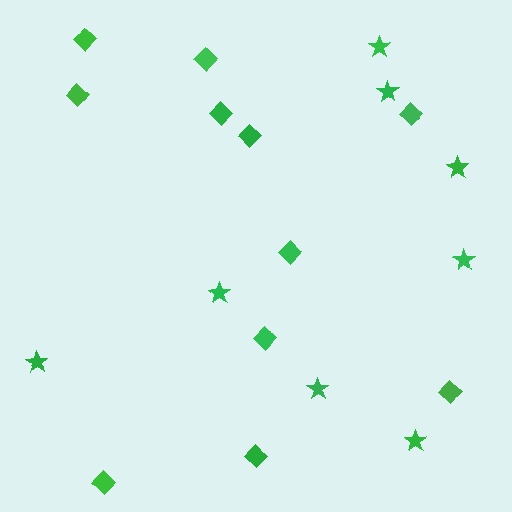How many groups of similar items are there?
There are 2 groups: one group of diamonds (11) and one group of stars (8).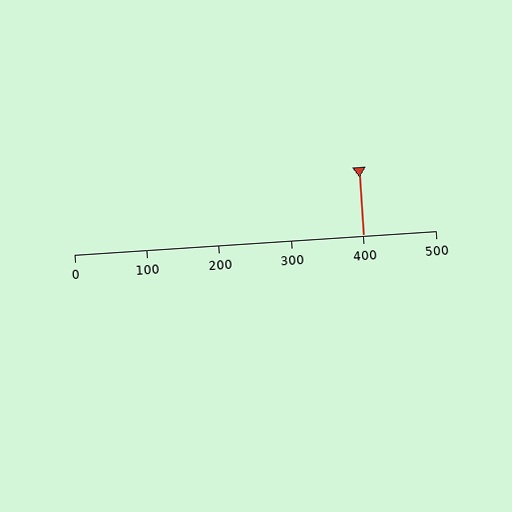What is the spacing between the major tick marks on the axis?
The major ticks are spaced 100 apart.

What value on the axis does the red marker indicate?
The marker indicates approximately 400.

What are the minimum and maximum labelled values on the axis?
The axis runs from 0 to 500.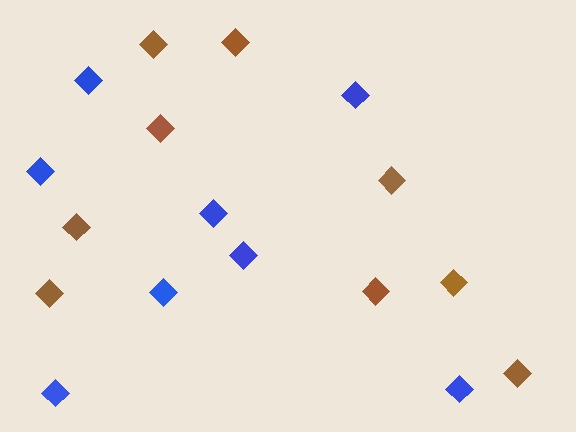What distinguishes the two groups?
There are 2 groups: one group of brown diamonds (9) and one group of blue diamonds (8).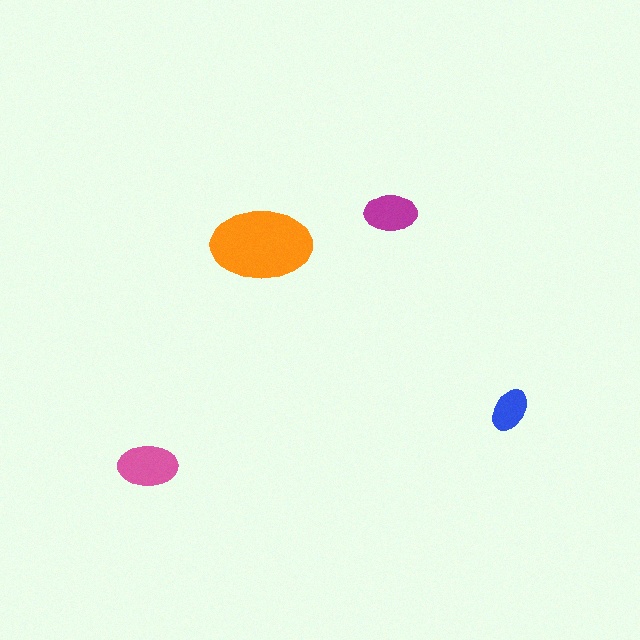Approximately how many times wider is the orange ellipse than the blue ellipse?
About 2.5 times wider.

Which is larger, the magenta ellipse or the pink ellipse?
The pink one.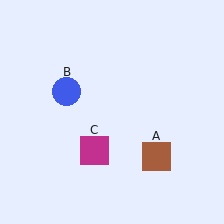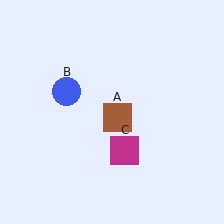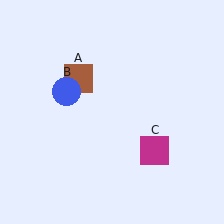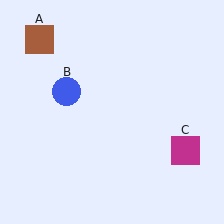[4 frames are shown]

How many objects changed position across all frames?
2 objects changed position: brown square (object A), magenta square (object C).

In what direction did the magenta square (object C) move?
The magenta square (object C) moved right.